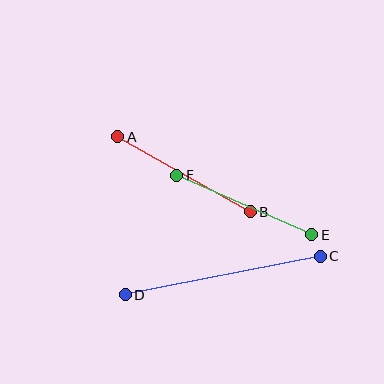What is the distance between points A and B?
The distance is approximately 152 pixels.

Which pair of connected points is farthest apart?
Points C and D are farthest apart.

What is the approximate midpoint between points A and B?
The midpoint is at approximately (184, 174) pixels.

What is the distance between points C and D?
The distance is approximately 199 pixels.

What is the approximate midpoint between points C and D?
The midpoint is at approximately (223, 275) pixels.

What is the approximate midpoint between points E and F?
The midpoint is at approximately (244, 205) pixels.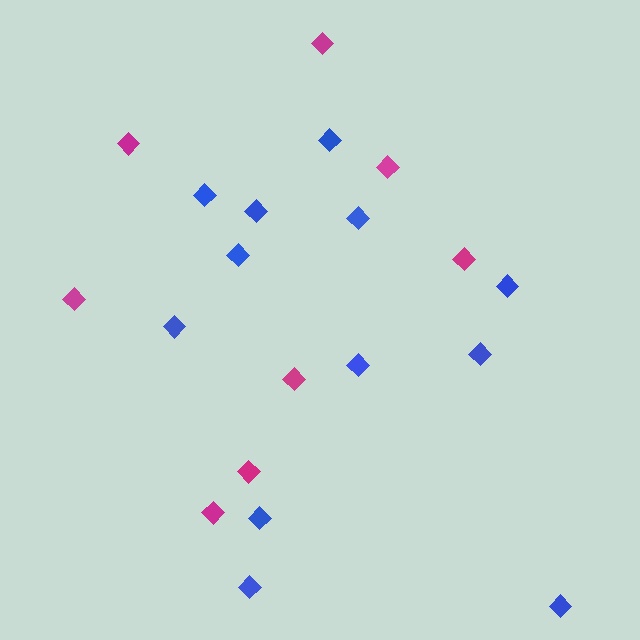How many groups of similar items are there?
There are 2 groups: one group of magenta diamonds (8) and one group of blue diamonds (12).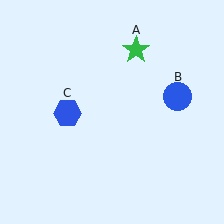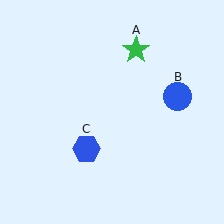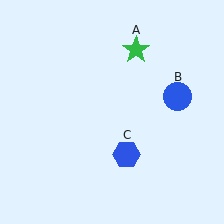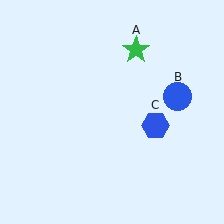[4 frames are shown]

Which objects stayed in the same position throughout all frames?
Green star (object A) and blue circle (object B) remained stationary.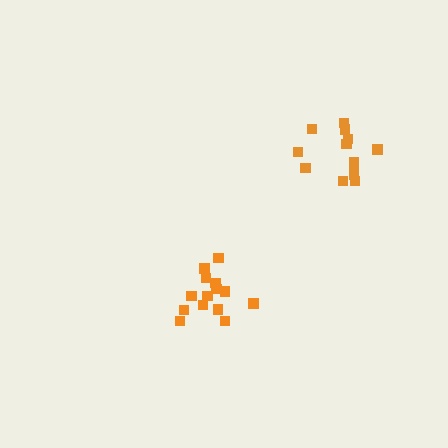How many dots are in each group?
Group 1: 13 dots, Group 2: 14 dots (27 total).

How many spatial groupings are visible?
There are 2 spatial groupings.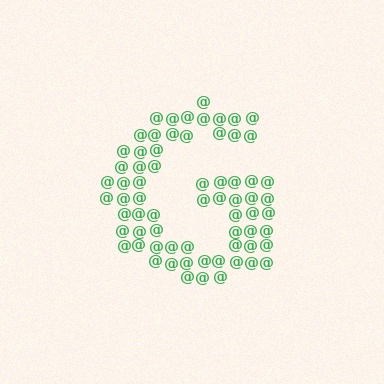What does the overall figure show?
The overall figure shows the letter G.